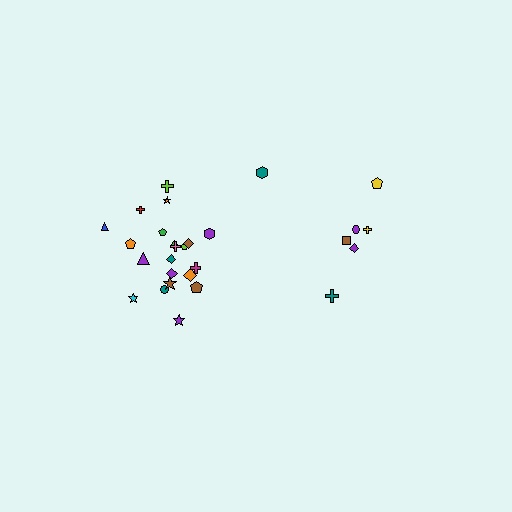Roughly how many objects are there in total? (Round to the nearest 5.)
Roughly 30 objects in total.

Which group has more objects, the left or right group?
The left group.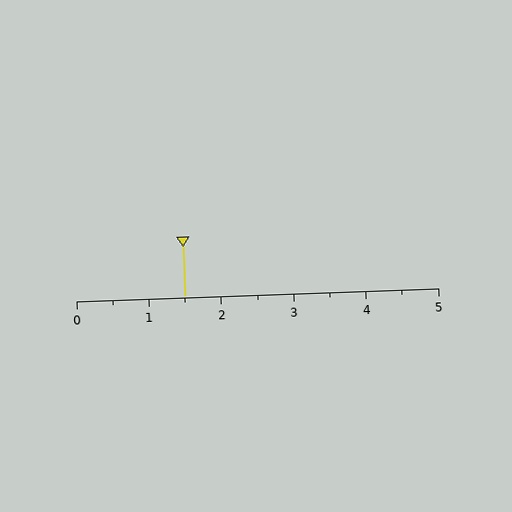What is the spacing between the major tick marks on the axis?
The major ticks are spaced 1 apart.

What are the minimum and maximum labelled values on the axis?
The axis runs from 0 to 5.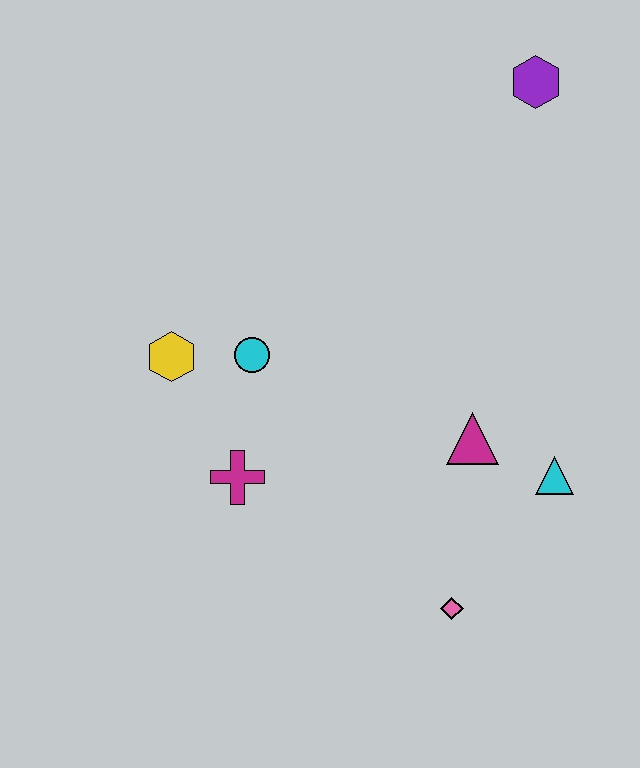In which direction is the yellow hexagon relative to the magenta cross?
The yellow hexagon is above the magenta cross.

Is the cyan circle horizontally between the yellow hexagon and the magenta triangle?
Yes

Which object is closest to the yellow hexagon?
The cyan circle is closest to the yellow hexagon.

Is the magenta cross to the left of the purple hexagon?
Yes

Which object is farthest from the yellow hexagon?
The purple hexagon is farthest from the yellow hexagon.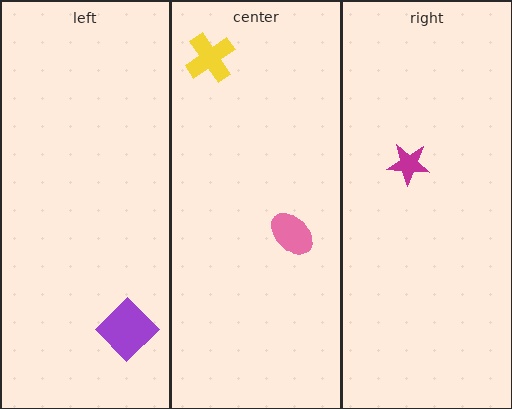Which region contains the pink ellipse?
The center region.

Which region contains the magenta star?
The right region.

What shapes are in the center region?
The yellow cross, the pink ellipse.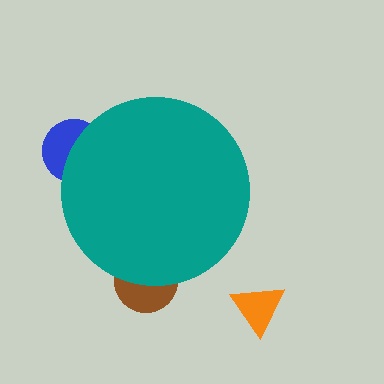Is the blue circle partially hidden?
Yes, the blue circle is partially hidden behind the teal circle.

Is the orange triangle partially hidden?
No, the orange triangle is fully visible.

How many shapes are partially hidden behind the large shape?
3 shapes are partially hidden.